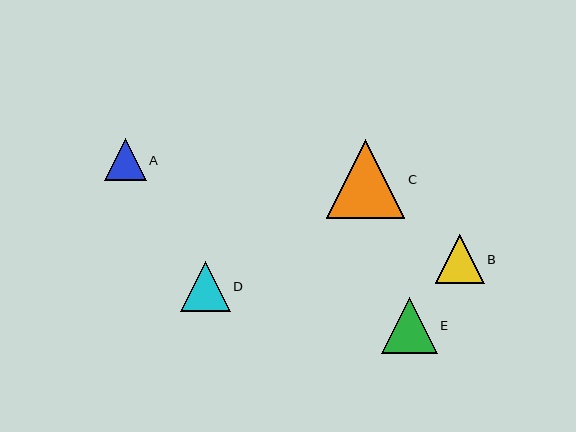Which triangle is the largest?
Triangle C is the largest with a size of approximately 78 pixels.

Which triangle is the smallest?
Triangle A is the smallest with a size of approximately 42 pixels.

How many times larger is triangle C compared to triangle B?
Triangle C is approximately 1.6 times the size of triangle B.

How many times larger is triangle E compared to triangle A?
Triangle E is approximately 1.3 times the size of triangle A.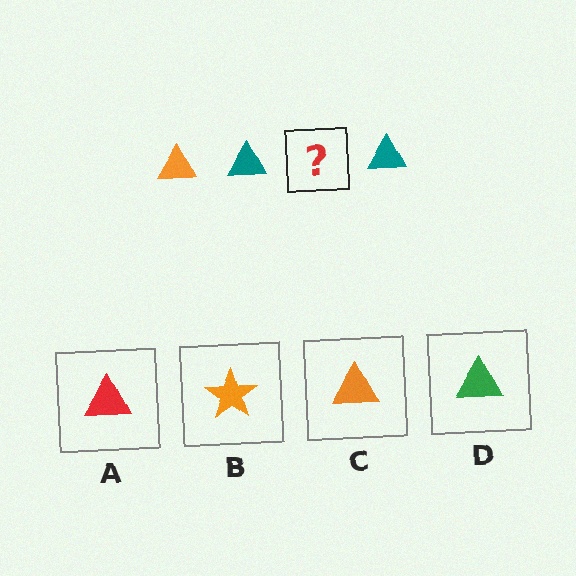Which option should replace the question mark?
Option C.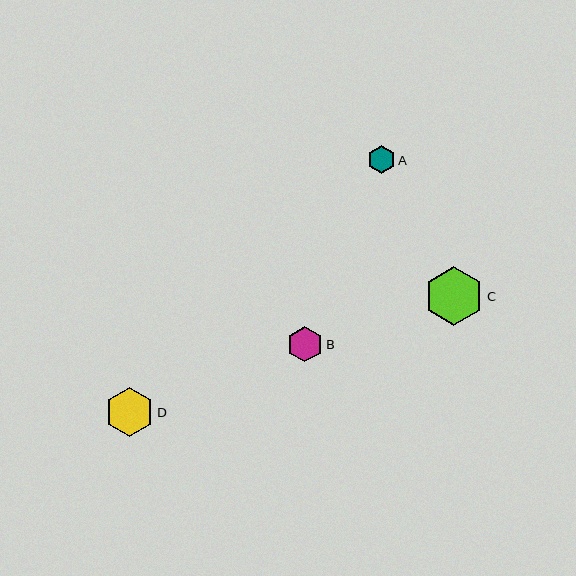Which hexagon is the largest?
Hexagon C is the largest with a size of approximately 60 pixels.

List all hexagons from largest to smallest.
From largest to smallest: C, D, B, A.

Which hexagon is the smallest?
Hexagon A is the smallest with a size of approximately 28 pixels.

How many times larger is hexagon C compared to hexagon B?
Hexagon C is approximately 1.7 times the size of hexagon B.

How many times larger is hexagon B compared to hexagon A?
Hexagon B is approximately 1.3 times the size of hexagon A.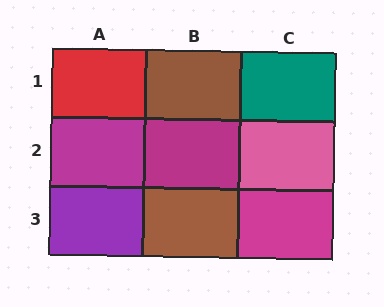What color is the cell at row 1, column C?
Teal.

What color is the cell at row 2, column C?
Pink.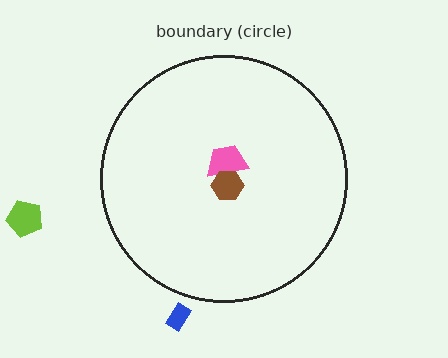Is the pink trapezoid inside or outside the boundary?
Inside.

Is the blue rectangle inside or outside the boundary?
Outside.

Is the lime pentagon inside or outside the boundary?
Outside.